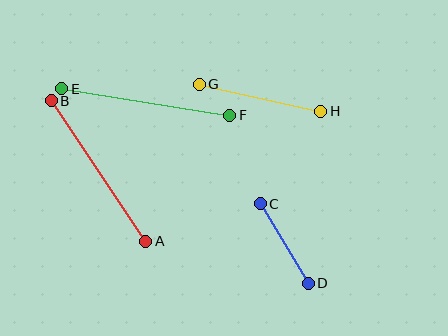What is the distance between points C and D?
The distance is approximately 93 pixels.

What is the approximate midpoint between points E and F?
The midpoint is at approximately (146, 102) pixels.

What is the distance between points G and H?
The distance is approximately 125 pixels.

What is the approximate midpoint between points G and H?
The midpoint is at approximately (260, 98) pixels.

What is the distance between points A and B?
The distance is approximately 170 pixels.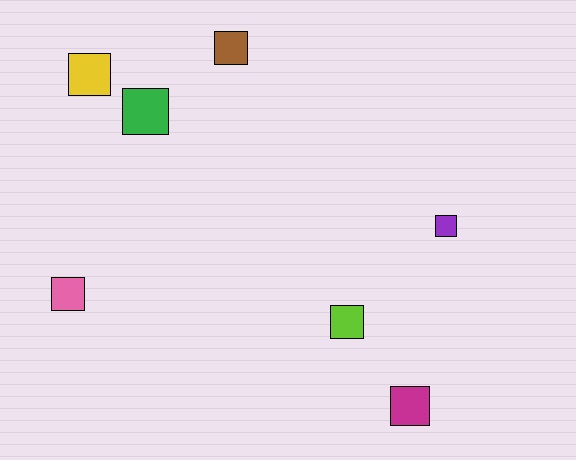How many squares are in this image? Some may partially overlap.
There are 7 squares.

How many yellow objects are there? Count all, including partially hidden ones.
There is 1 yellow object.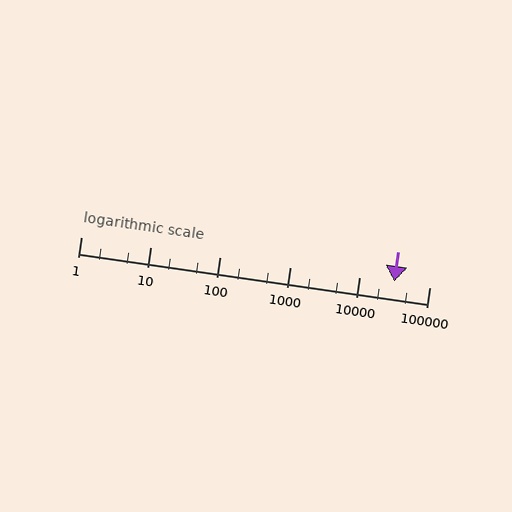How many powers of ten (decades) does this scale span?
The scale spans 5 decades, from 1 to 100000.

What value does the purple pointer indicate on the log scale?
The pointer indicates approximately 31000.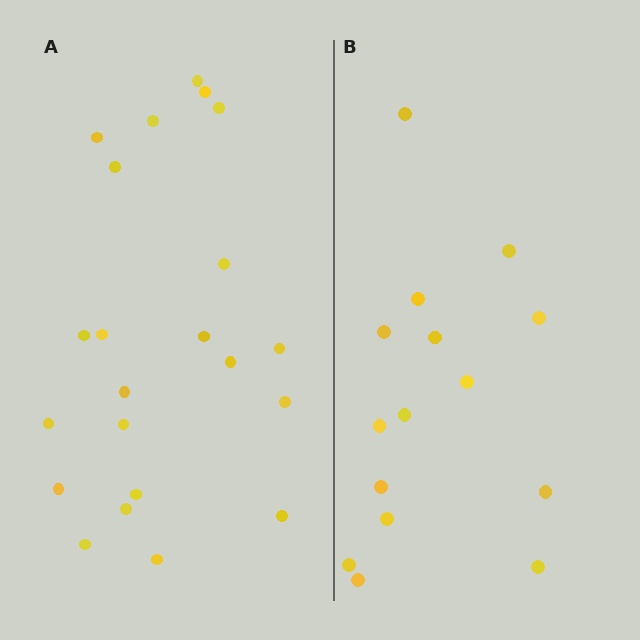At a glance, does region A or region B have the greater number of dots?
Region A (the left region) has more dots.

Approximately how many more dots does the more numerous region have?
Region A has roughly 8 or so more dots than region B.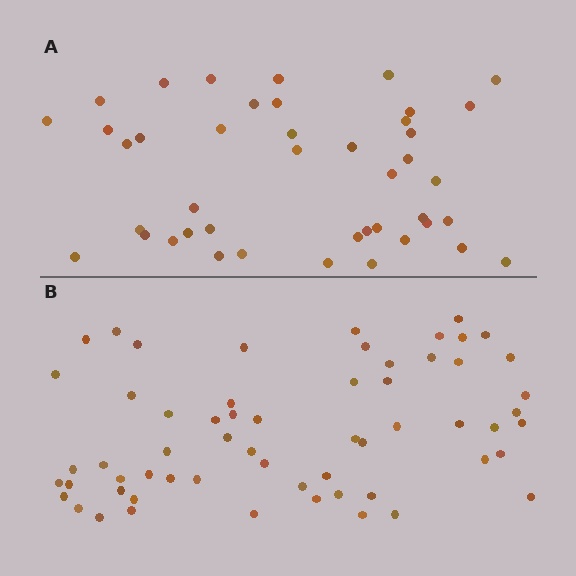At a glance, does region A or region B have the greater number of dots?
Region B (the bottom region) has more dots.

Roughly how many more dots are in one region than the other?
Region B has approximately 15 more dots than region A.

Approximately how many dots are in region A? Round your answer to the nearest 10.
About 40 dots. (The exact count is 43, which rounds to 40.)